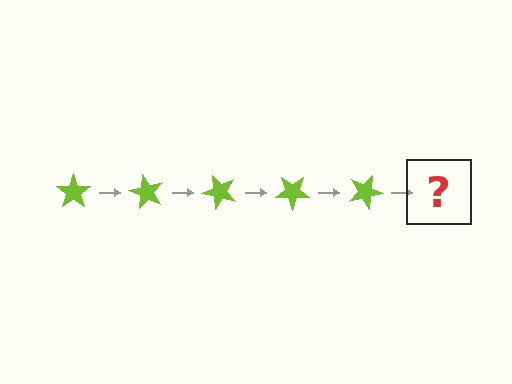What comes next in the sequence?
The next element should be a lime star rotated 300 degrees.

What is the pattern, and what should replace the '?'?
The pattern is that the star rotates 60 degrees each step. The '?' should be a lime star rotated 300 degrees.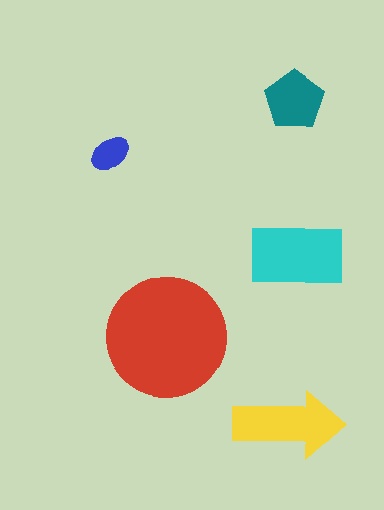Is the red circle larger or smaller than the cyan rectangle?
Larger.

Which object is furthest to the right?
The cyan rectangle is rightmost.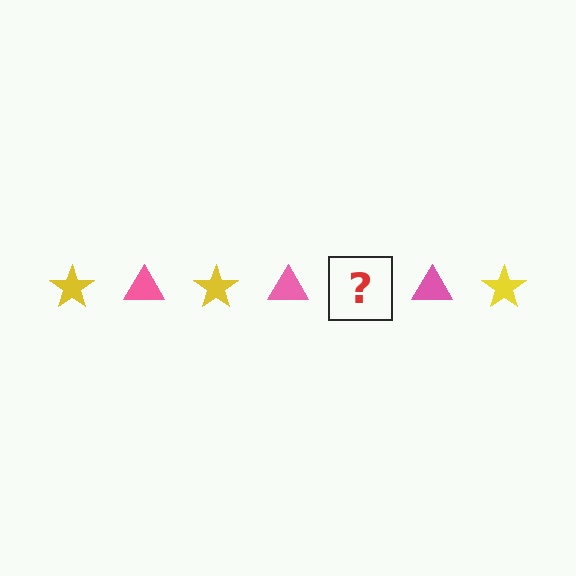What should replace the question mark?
The question mark should be replaced with a yellow star.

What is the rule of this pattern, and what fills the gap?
The rule is that the pattern alternates between yellow star and pink triangle. The gap should be filled with a yellow star.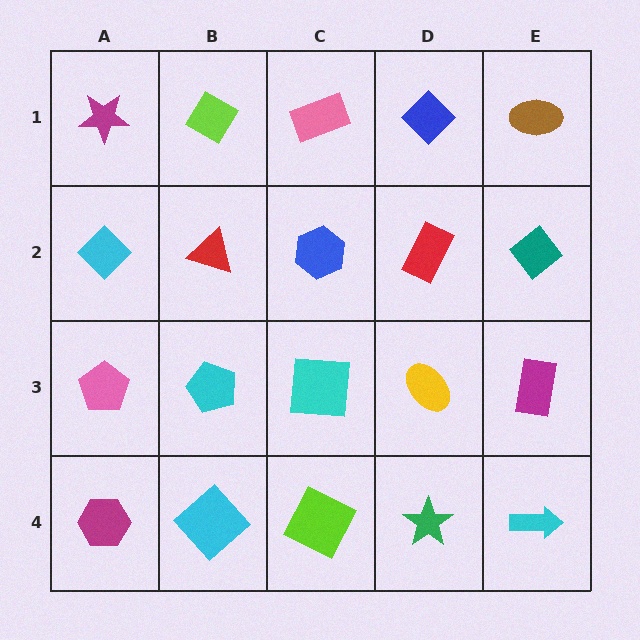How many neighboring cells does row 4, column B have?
3.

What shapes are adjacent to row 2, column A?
A magenta star (row 1, column A), a pink pentagon (row 3, column A), a red triangle (row 2, column B).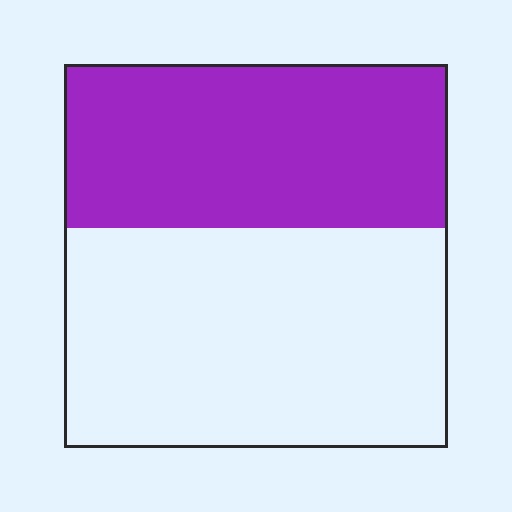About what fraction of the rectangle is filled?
About two fifths (2/5).